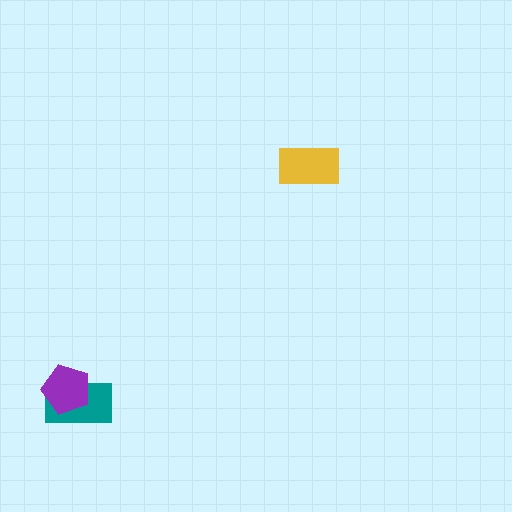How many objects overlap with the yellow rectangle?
0 objects overlap with the yellow rectangle.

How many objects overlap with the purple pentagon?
1 object overlaps with the purple pentagon.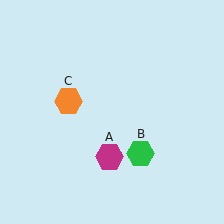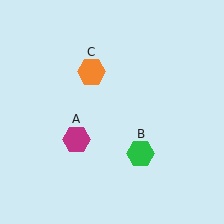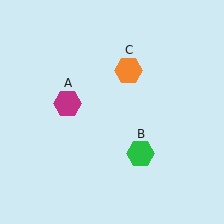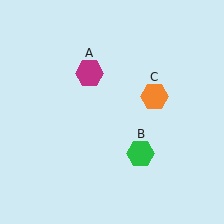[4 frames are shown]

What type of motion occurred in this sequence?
The magenta hexagon (object A), orange hexagon (object C) rotated clockwise around the center of the scene.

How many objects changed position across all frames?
2 objects changed position: magenta hexagon (object A), orange hexagon (object C).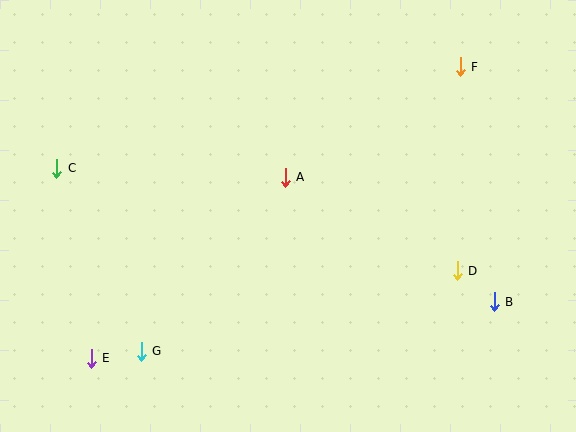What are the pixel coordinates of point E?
Point E is at (91, 358).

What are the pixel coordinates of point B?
Point B is at (494, 302).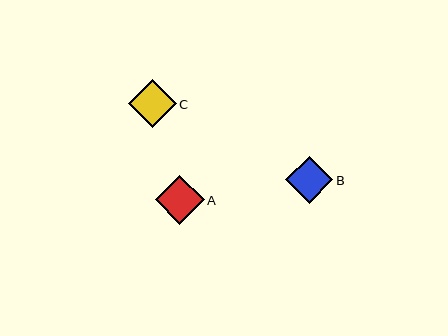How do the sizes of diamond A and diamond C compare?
Diamond A and diamond C are approximately the same size.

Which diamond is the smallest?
Diamond B is the smallest with a size of approximately 47 pixels.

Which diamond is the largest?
Diamond A is the largest with a size of approximately 49 pixels.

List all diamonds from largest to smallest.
From largest to smallest: A, C, B.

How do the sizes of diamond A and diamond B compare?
Diamond A and diamond B are approximately the same size.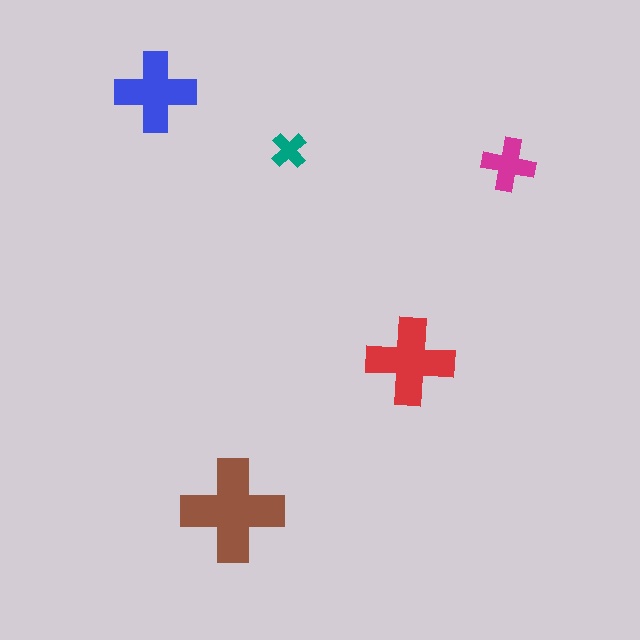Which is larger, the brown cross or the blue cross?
The brown one.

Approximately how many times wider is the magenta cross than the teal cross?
About 1.5 times wider.